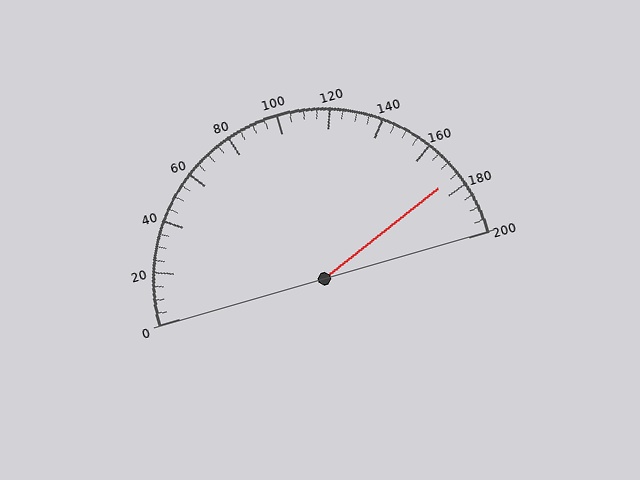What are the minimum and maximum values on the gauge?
The gauge ranges from 0 to 200.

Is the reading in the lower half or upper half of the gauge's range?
The reading is in the upper half of the range (0 to 200).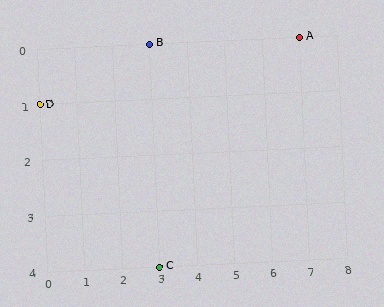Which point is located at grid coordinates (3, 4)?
Point C is at (3, 4).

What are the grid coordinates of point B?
Point B is at grid coordinates (3, 0).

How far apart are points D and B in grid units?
Points D and B are 3 columns and 1 row apart (about 3.2 grid units diagonally).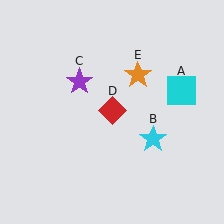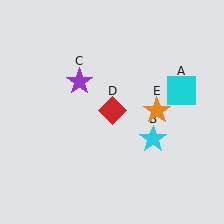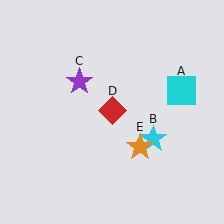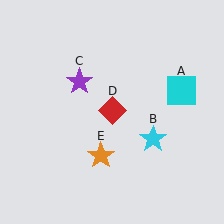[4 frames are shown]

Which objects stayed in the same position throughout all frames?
Cyan square (object A) and cyan star (object B) and purple star (object C) and red diamond (object D) remained stationary.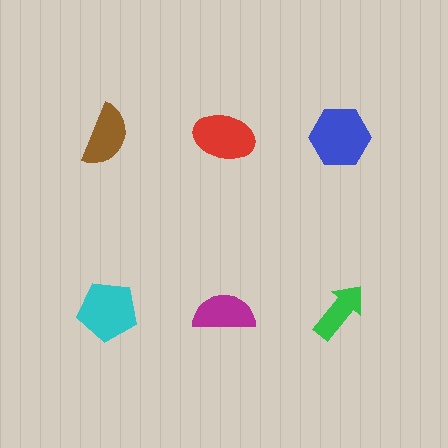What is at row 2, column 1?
A cyan pentagon.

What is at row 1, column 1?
A brown semicircle.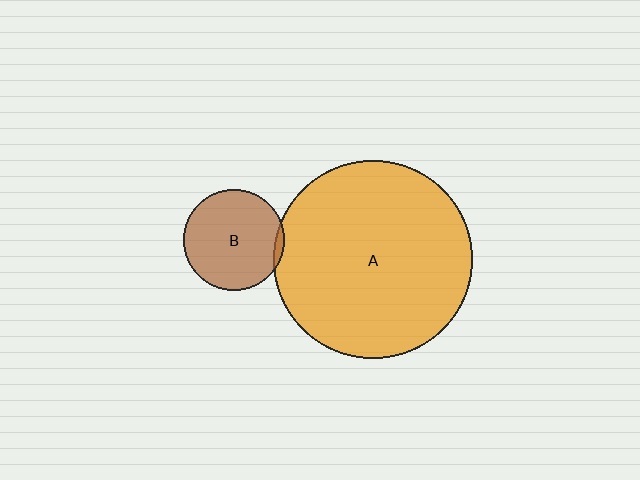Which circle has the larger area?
Circle A (orange).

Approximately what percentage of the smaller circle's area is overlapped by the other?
Approximately 5%.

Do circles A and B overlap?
Yes.